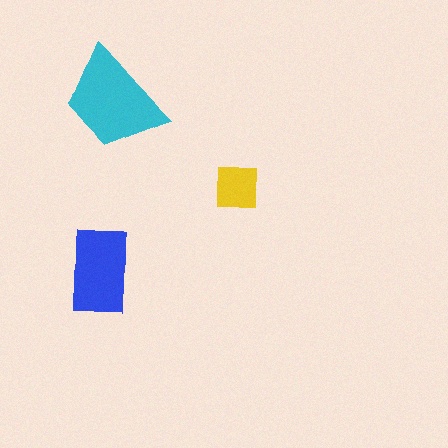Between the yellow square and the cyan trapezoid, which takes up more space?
The cyan trapezoid.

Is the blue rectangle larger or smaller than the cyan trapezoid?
Smaller.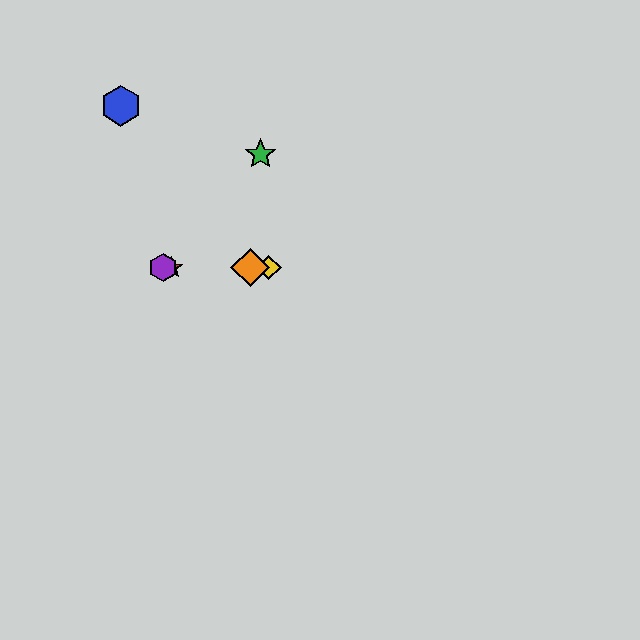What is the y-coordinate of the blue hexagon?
The blue hexagon is at y≈106.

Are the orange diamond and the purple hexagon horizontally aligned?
Yes, both are at y≈267.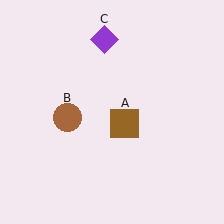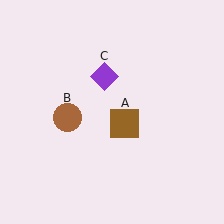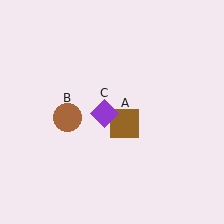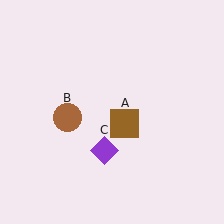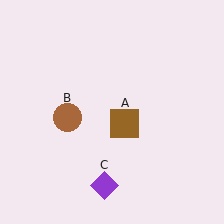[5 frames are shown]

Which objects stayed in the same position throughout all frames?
Brown square (object A) and brown circle (object B) remained stationary.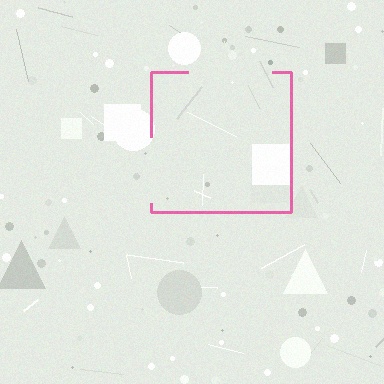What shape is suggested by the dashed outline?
The dashed outline suggests a square.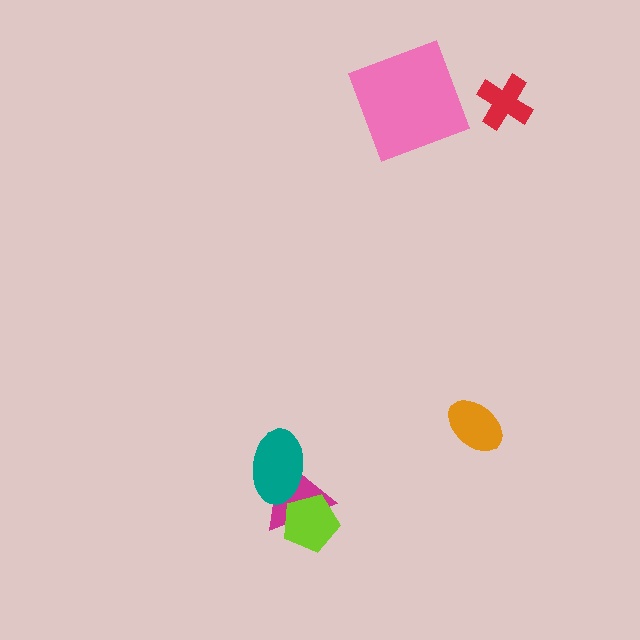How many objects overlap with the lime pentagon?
1 object overlaps with the lime pentagon.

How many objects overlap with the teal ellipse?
1 object overlaps with the teal ellipse.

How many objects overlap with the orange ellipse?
0 objects overlap with the orange ellipse.